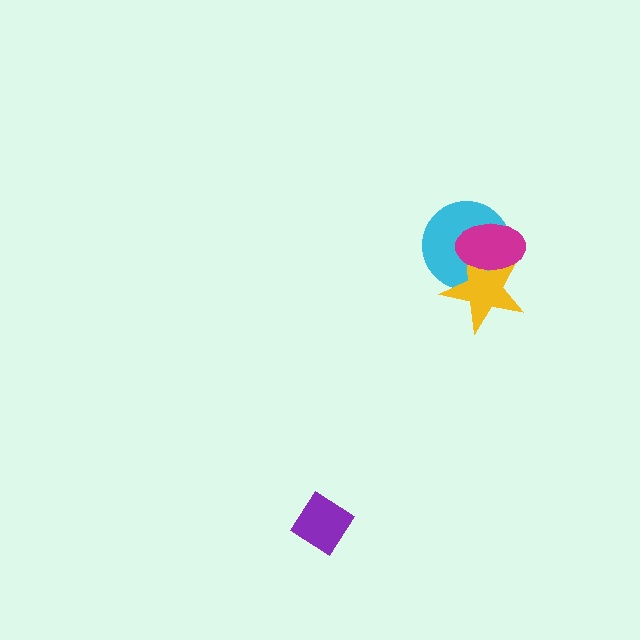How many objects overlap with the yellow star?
2 objects overlap with the yellow star.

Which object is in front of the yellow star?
The magenta ellipse is in front of the yellow star.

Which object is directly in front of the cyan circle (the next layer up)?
The yellow star is directly in front of the cyan circle.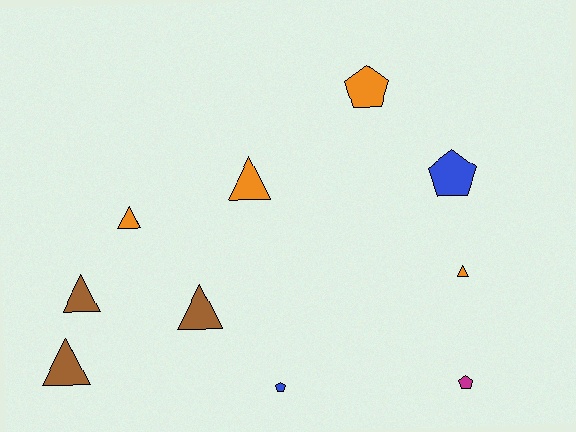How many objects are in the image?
There are 10 objects.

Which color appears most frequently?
Orange, with 4 objects.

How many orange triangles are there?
There are 3 orange triangles.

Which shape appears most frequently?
Triangle, with 6 objects.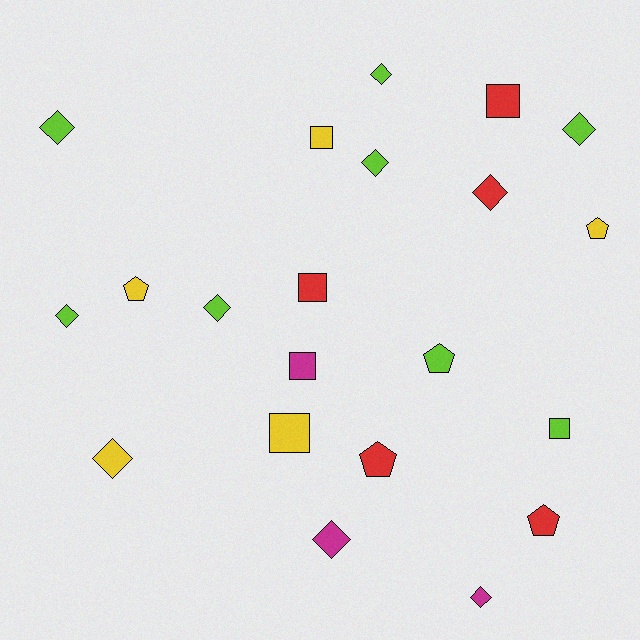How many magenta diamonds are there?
There are 2 magenta diamonds.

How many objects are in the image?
There are 21 objects.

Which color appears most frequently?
Lime, with 8 objects.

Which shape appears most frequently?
Diamond, with 10 objects.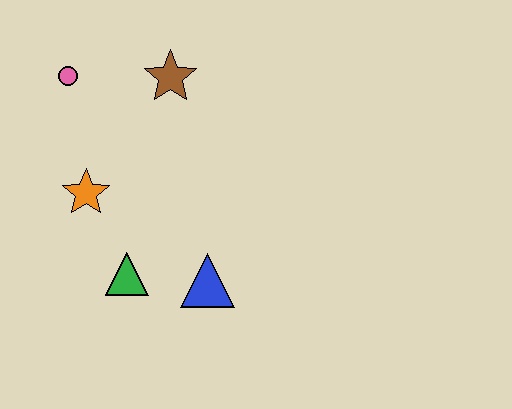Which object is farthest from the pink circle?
The blue triangle is farthest from the pink circle.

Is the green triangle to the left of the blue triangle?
Yes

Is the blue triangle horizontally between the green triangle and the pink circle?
No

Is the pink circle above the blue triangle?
Yes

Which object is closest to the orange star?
The green triangle is closest to the orange star.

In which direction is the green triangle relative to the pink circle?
The green triangle is below the pink circle.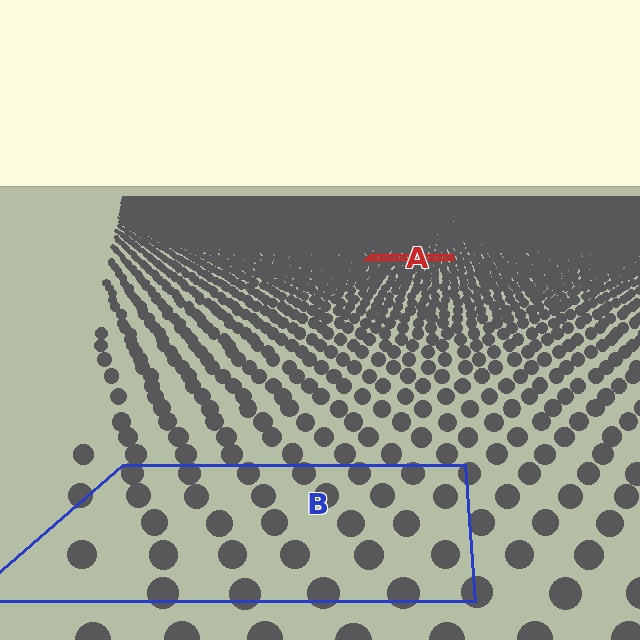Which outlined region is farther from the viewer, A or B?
Region A is farther from the viewer — the texture elements inside it appear smaller and more densely packed.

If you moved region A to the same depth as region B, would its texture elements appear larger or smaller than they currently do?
They would appear larger. At a closer depth, the same texture elements are projected at a bigger on-screen size.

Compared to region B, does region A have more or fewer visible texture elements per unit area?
Region A has more texture elements per unit area — they are packed more densely because it is farther away.